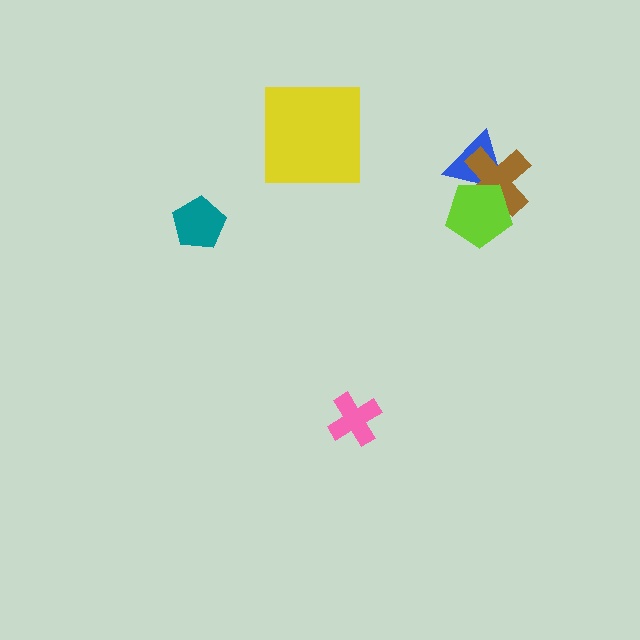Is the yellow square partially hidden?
No, no other shape covers it.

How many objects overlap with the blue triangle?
2 objects overlap with the blue triangle.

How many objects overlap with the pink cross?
0 objects overlap with the pink cross.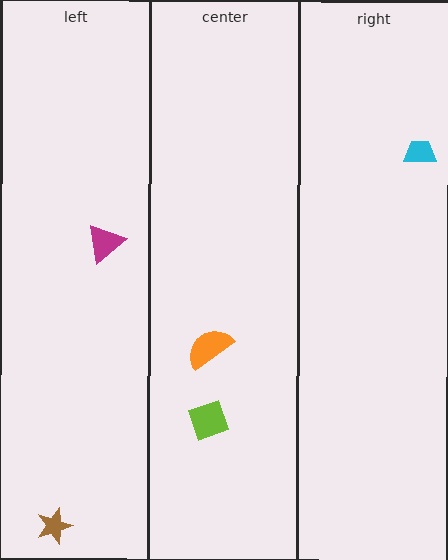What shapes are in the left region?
The magenta triangle, the brown star.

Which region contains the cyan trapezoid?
The right region.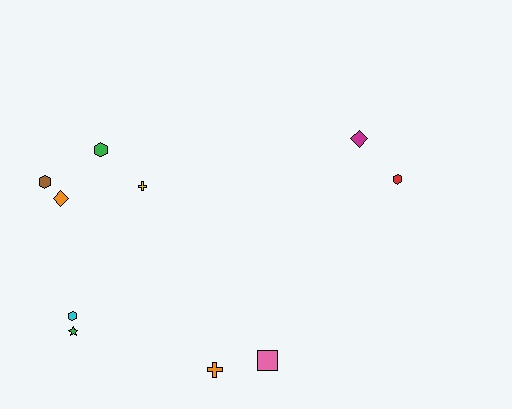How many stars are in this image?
There is 1 star.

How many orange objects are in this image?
There are 2 orange objects.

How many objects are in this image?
There are 10 objects.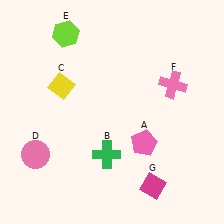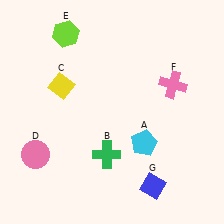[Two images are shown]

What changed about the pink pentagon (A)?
In Image 1, A is pink. In Image 2, it changed to cyan.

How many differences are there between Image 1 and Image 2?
There are 2 differences between the two images.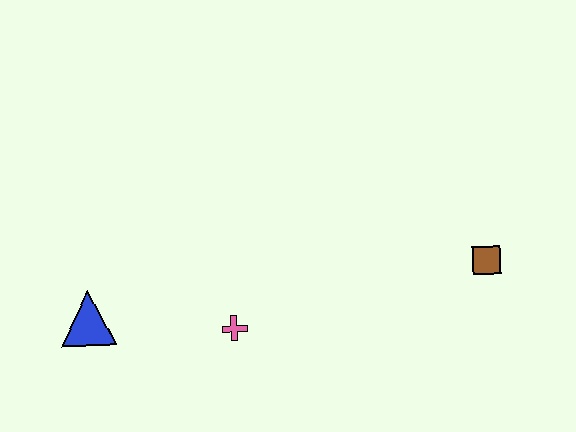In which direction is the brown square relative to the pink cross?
The brown square is to the right of the pink cross.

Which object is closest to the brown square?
The pink cross is closest to the brown square.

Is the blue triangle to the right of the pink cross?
No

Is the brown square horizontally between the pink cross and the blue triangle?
No